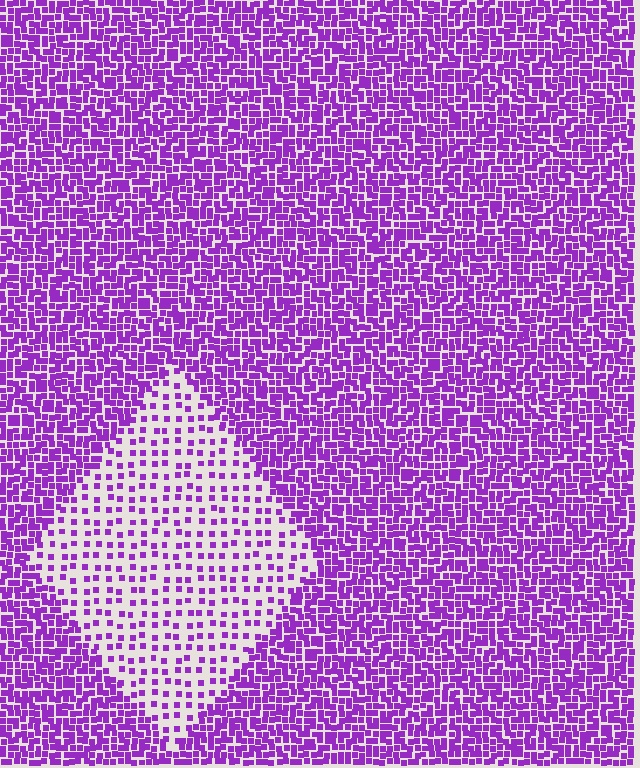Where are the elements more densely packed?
The elements are more densely packed outside the diamond boundary.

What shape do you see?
I see a diamond.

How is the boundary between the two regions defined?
The boundary is defined by a change in element density (approximately 2.8x ratio). All elements are the same color, size, and shape.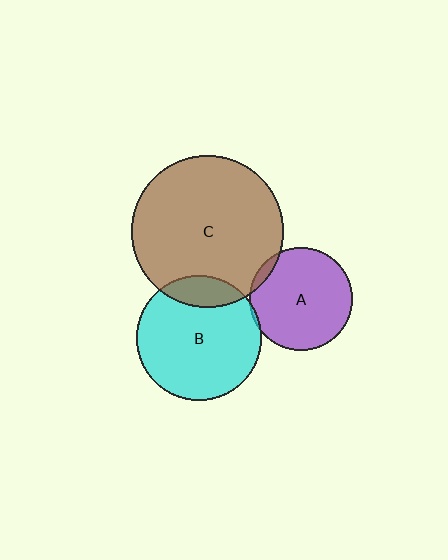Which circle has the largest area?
Circle C (brown).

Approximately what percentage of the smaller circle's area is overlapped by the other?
Approximately 5%.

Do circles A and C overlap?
Yes.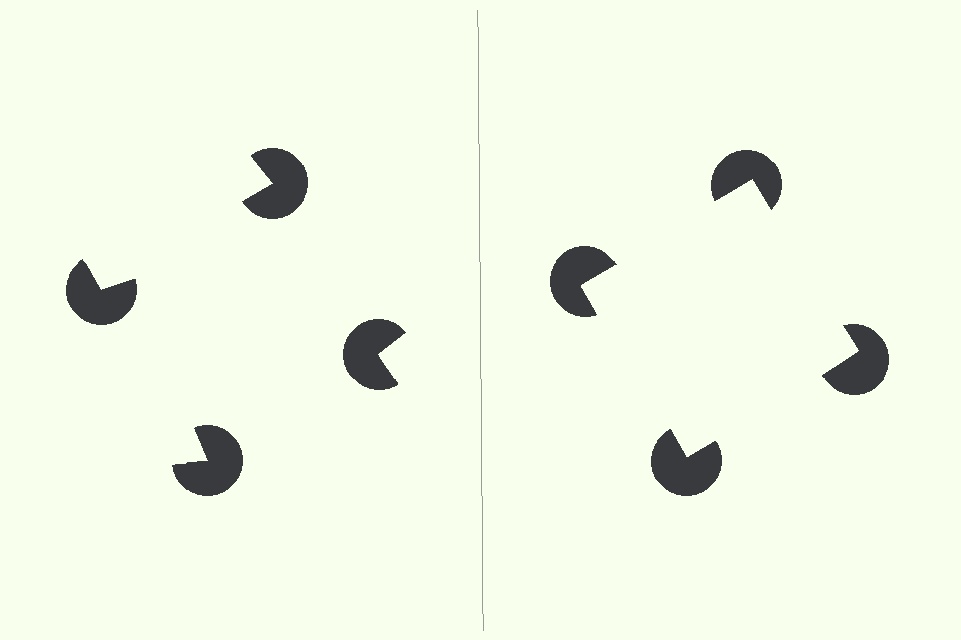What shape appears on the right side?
An illusory square.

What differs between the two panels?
The pac-man discs are positioned identically on both sides; only the wedge orientations differ. On the right they align to a square; on the left they are misaligned.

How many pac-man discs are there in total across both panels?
8 — 4 on each side.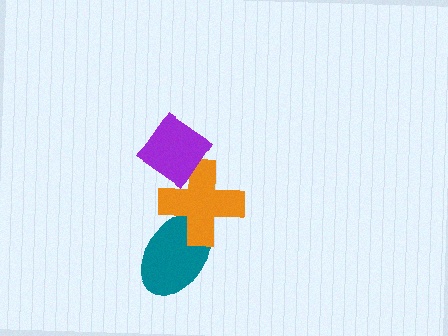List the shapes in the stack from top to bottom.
From top to bottom: the purple diamond, the orange cross, the teal ellipse.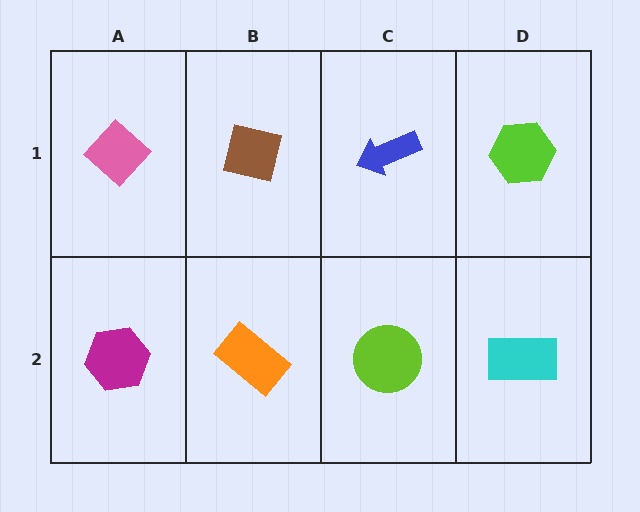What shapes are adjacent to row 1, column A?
A magenta hexagon (row 2, column A), a brown square (row 1, column B).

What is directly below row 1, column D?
A cyan rectangle.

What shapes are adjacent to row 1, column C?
A lime circle (row 2, column C), a brown square (row 1, column B), a lime hexagon (row 1, column D).